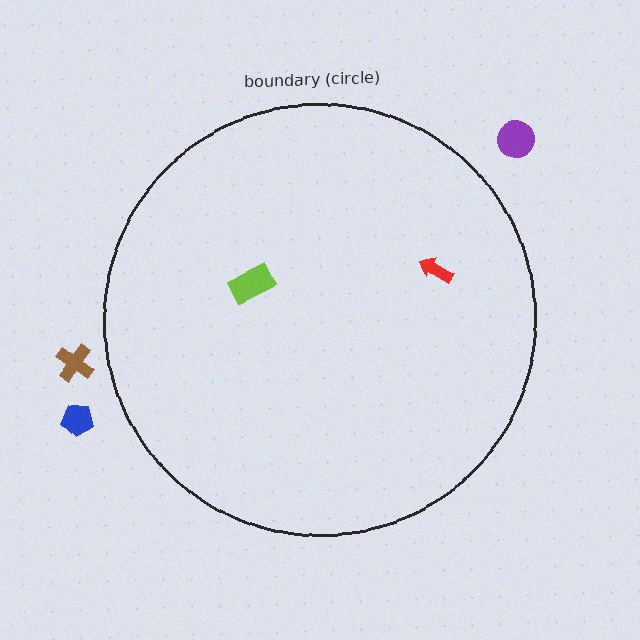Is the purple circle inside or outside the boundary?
Outside.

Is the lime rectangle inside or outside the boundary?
Inside.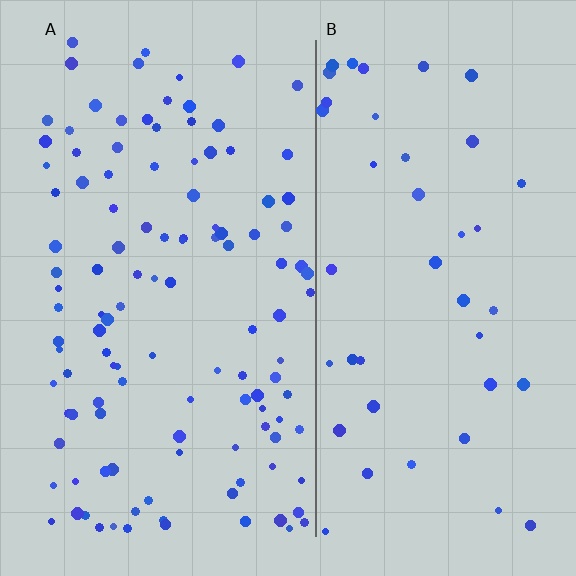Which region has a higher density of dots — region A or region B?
A (the left).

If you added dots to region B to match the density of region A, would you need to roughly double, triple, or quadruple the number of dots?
Approximately triple.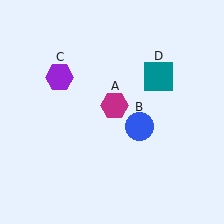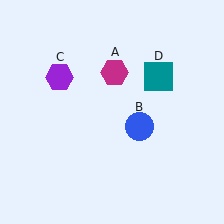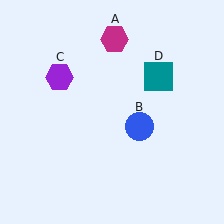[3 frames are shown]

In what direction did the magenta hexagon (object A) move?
The magenta hexagon (object A) moved up.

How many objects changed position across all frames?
1 object changed position: magenta hexagon (object A).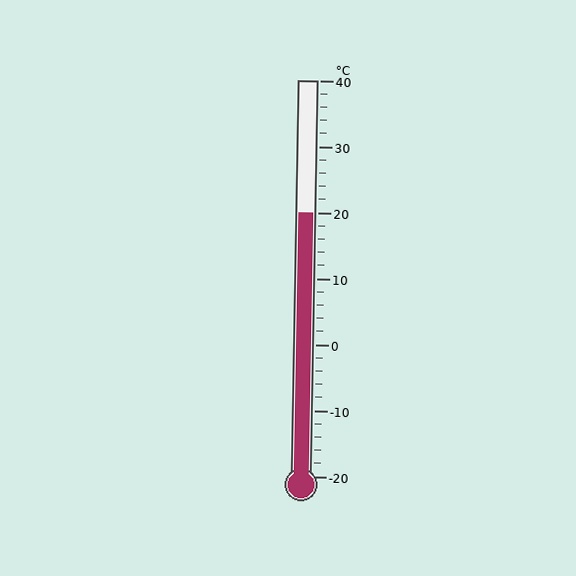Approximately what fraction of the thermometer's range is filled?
The thermometer is filled to approximately 65% of its range.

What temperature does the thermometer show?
The thermometer shows approximately 20°C.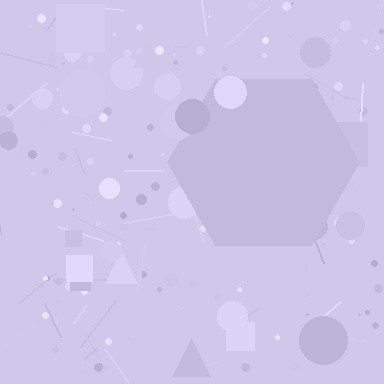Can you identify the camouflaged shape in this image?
The camouflaged shape is a hexagon.